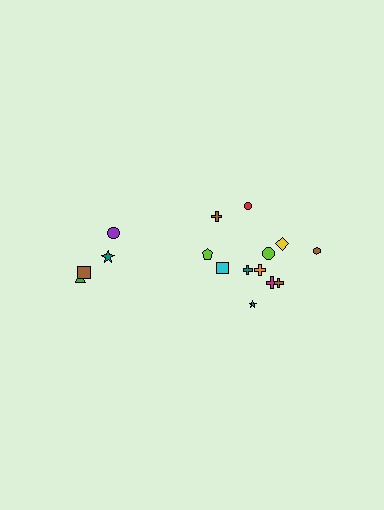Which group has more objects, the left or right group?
The right group.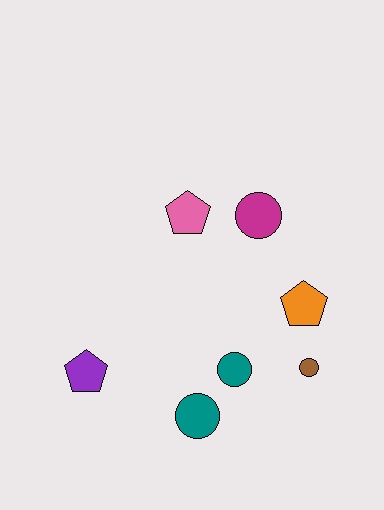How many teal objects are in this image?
There are 2 teal objects.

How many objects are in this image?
There are 7 objects.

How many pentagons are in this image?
There are 3 pentagons.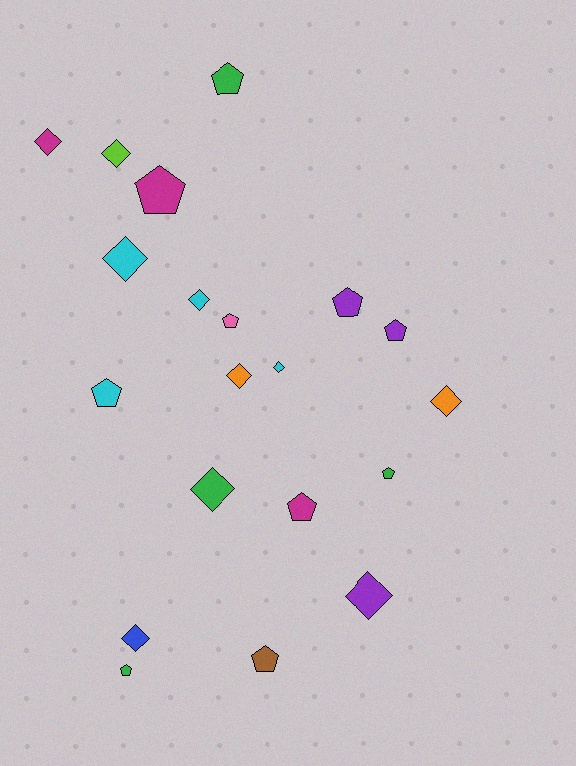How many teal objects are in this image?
There are no teal objects.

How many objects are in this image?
There are 20 objects.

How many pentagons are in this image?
There are 10 pentagons.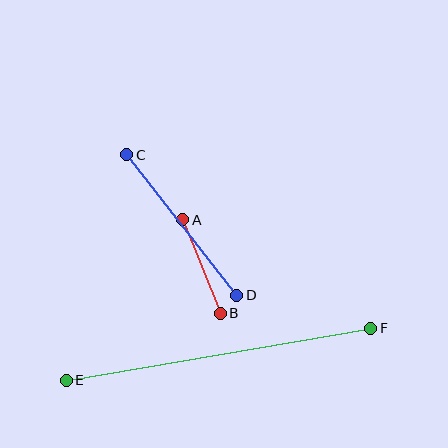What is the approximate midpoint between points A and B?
The midpoint is at approximately (201, 266) pixels.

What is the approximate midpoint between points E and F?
The midpoint is at approximately (218, 354) pixels.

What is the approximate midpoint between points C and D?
The midpoint is at approximately (182, 225) pixels.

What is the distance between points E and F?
The distance is approximately 309 pixels.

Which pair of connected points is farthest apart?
Points E and F are farthest apart.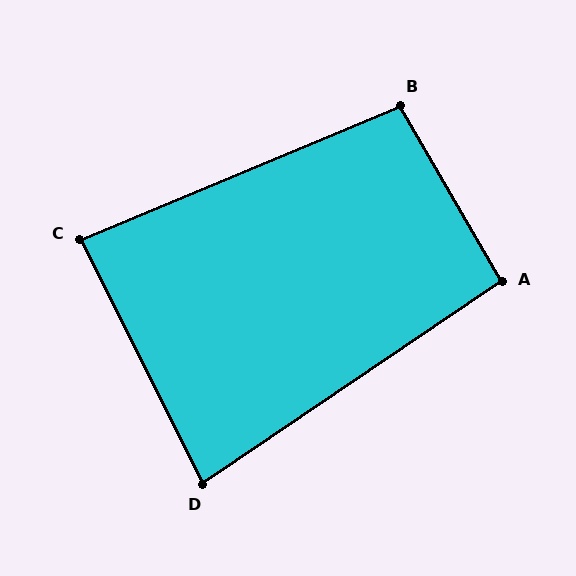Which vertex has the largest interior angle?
B, at approximately 97 degrees.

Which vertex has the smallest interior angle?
D, at approximately 83 degrees.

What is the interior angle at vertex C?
Approximately 86 degrees (approximately right).